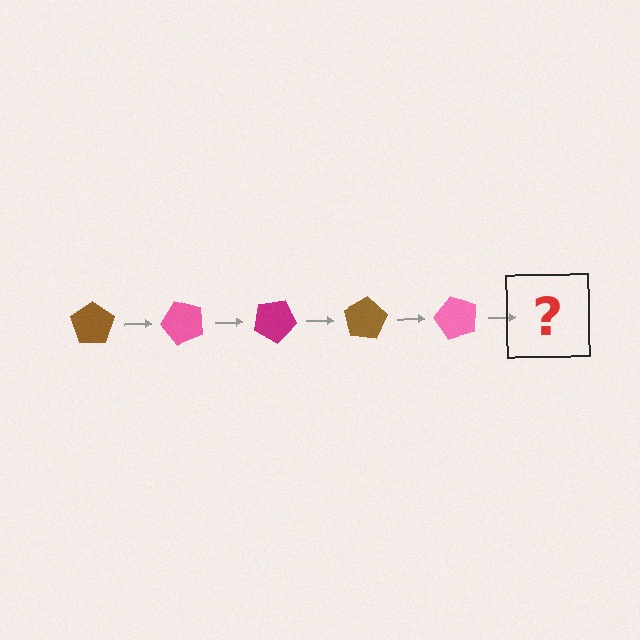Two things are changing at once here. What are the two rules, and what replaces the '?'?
The two rules are that it rotates 50 degrees each step and the color cycles through brown, pink, and magenta. The '?' should be a magenta pentagon, rotated 250 degrees from the start.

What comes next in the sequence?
The next element should be a magenta pentagon, rotated 250 degrees from the start.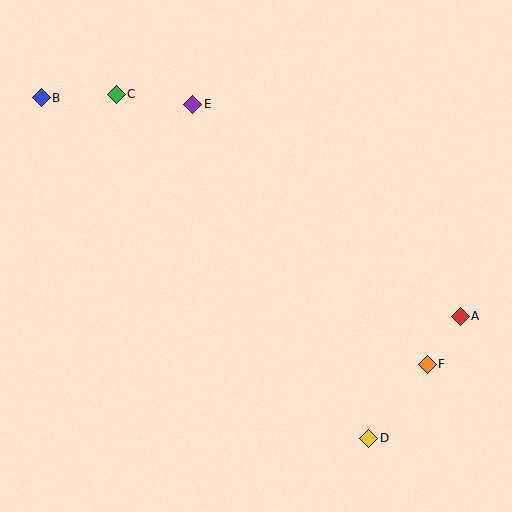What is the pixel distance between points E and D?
The distance between E and D is 377 pixels.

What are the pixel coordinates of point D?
Point D is at (369, 438).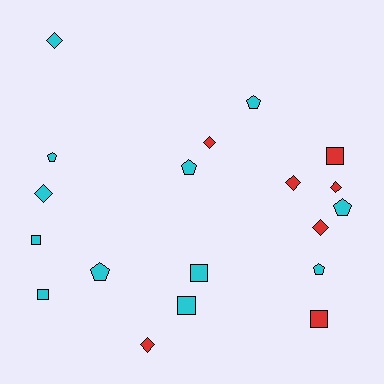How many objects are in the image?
There are 19 objects.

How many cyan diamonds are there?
There are 2 cyan diamonds.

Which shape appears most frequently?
Diamond, with 7 objects.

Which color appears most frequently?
Cyan, with 12 objects.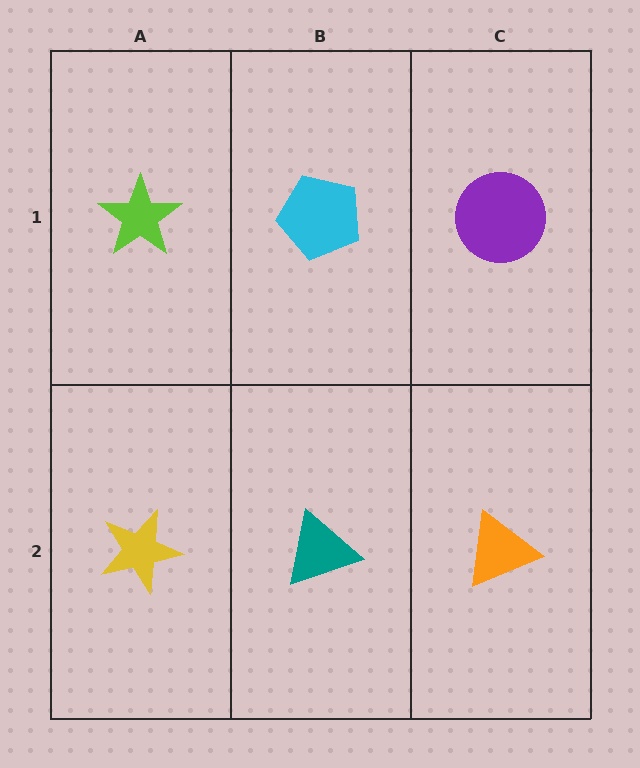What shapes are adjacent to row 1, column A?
A yellow star (row 2, column A), a cyan pentagon (row 1, column B).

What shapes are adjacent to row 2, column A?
A lime star (row 1, column A), a teal triangle (row 2, column B).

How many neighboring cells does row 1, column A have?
2.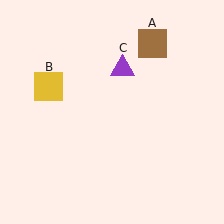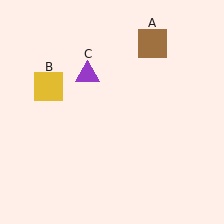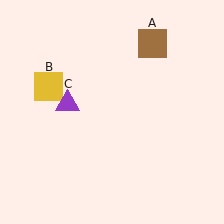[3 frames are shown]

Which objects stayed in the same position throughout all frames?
Brown square (object A) and yellow square (object B) remained stationary.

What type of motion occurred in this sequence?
The purple triangle (object C) rotated counterclockwise around the center of the scene.